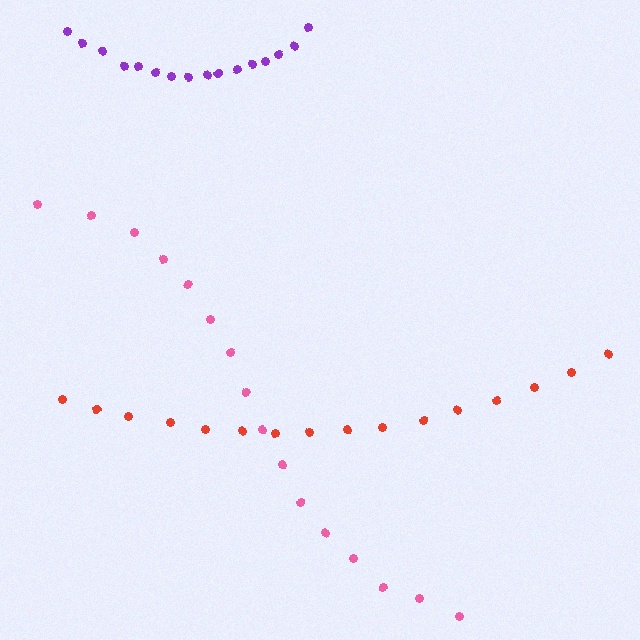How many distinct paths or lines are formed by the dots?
There are 3 distinct paths.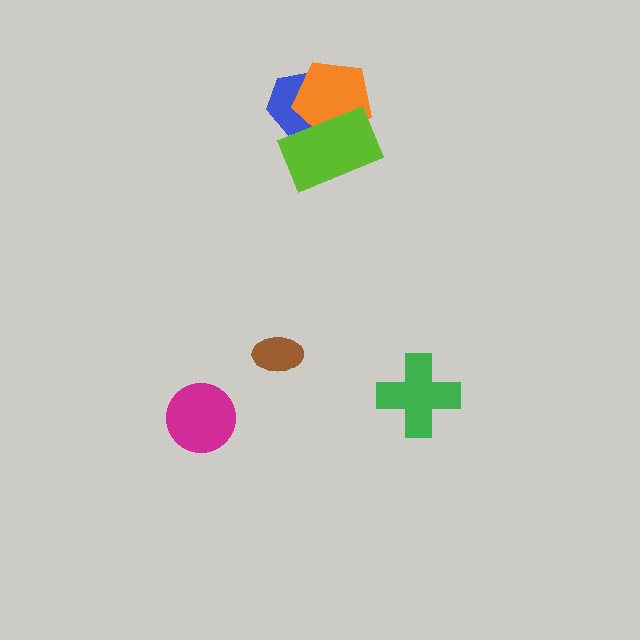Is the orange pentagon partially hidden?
Yes, it is partially covered by another shape.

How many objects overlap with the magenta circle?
0 objects overlap with the magenta circle.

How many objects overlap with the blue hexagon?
2 objects overlap with the blue hexagon.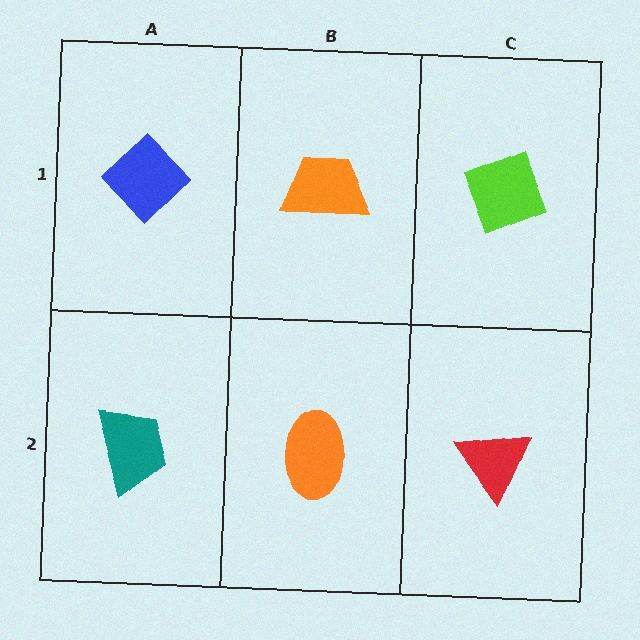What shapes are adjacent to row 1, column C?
A red triangle (row 2, column C), an orange trapezoid (row 1, column B).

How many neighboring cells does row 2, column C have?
2.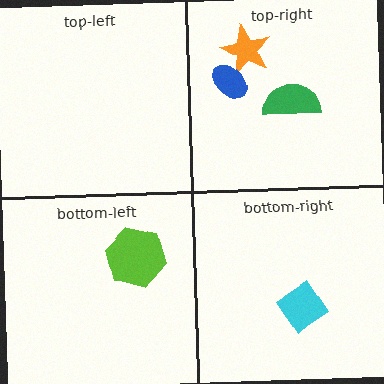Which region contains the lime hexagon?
The bottom-left region.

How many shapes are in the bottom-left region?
1.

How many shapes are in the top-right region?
3.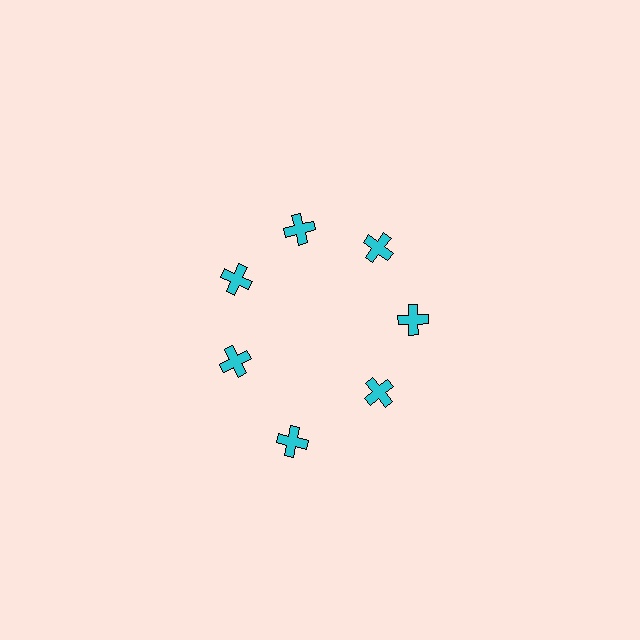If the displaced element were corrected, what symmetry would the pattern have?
It would have 7-fold rotational symmetry — the pattern would map onto itself every 51 degrees.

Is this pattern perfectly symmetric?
No. The 7 cyan crosses are arranged in a ring, but one element near the 6 o'clock position is pushed outward from the center, breaking the 7-fold rotational symmetry.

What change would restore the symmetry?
The symmetry would be restored by moving it inward, back onto the ring so that all 7 crosses sit at equal angles and equal distance from the center.